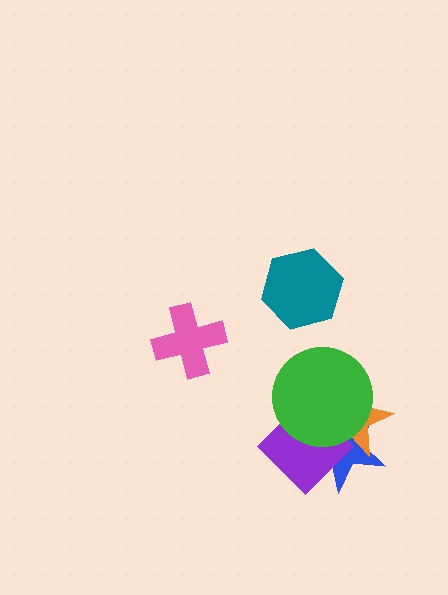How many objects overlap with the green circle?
3 objects overlap with the green circle.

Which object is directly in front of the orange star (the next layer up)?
The purple diamond is directly in front of the orange star.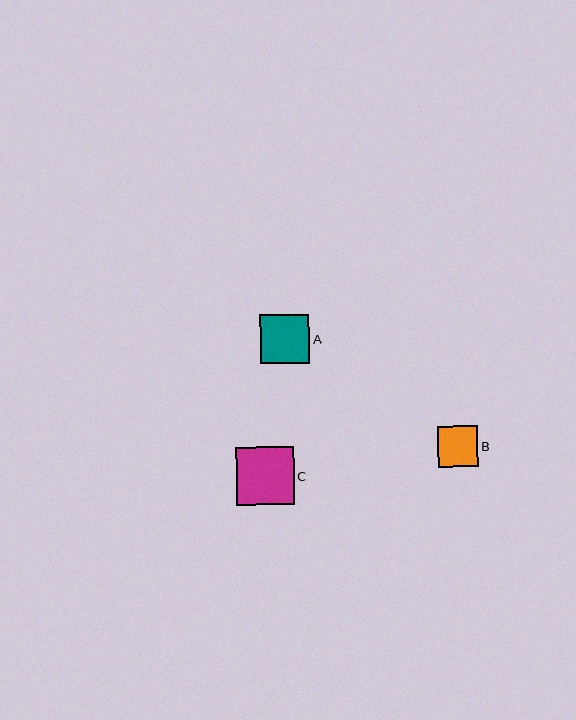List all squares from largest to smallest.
From largest to smallest: C, A, B.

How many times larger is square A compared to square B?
Square A is approximately 1.2 times the size of square B.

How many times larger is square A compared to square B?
Square A is approximately 1.2 times the size of square B.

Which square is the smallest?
Square B is the smallest with a size of approximately 40 pixels.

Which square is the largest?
Square C is the largest with a size of approximately 58 pixels.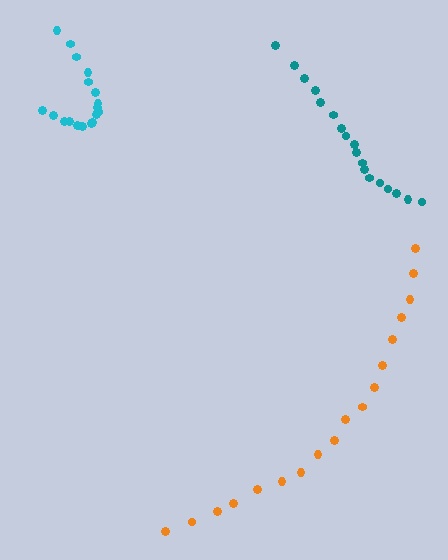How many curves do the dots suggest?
There are 3 distinct paths.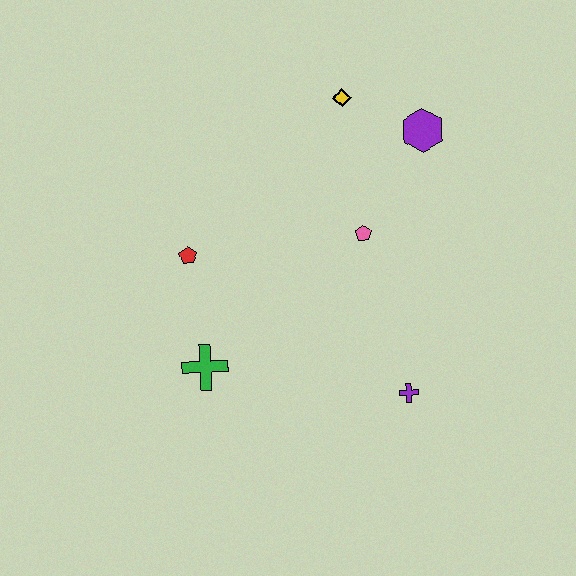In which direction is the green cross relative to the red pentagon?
The green cross is below the red pentagon.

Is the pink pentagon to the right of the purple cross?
No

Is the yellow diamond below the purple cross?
No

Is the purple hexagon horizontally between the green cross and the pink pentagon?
No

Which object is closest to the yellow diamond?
The purple hexagon is closest to the yellow diamond.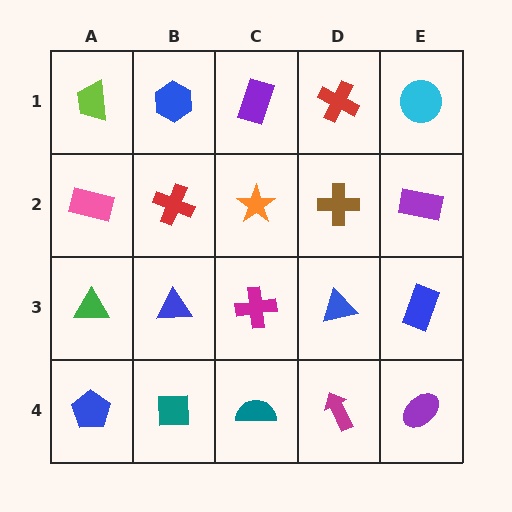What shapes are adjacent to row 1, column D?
A brown cross (row 2, column D), a purple rectangle (row 1, column C), a cyan circle (row 1, column E).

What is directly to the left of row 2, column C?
A red cross.